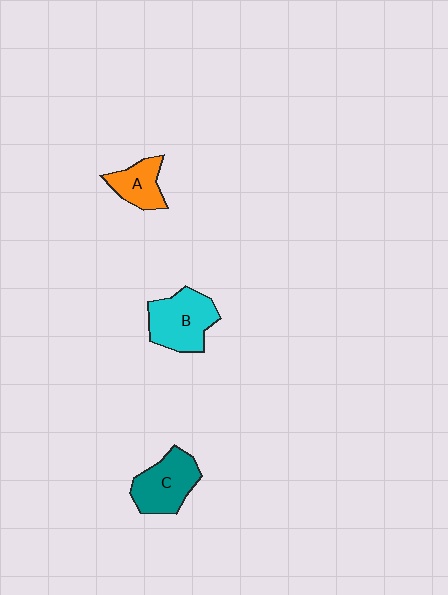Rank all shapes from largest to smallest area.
From largest to smallest: B (cyan), C (teal), A (orange).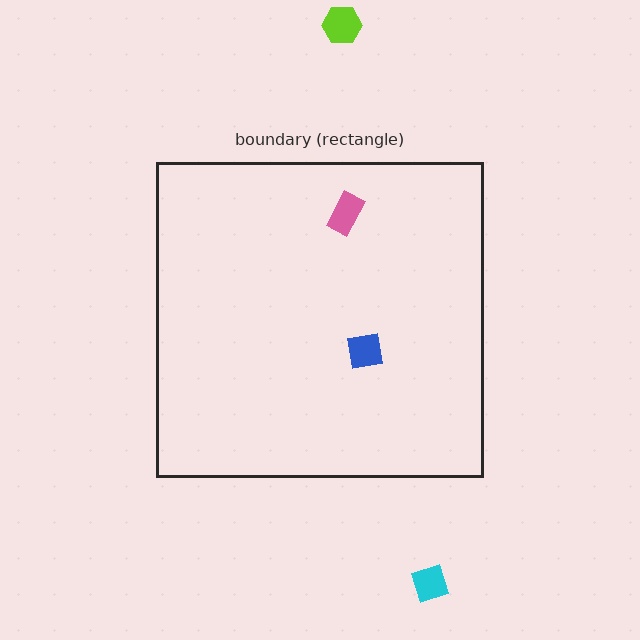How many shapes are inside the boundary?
2 inside, 2 outside.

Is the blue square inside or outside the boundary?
Inside.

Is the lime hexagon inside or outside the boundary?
Outside.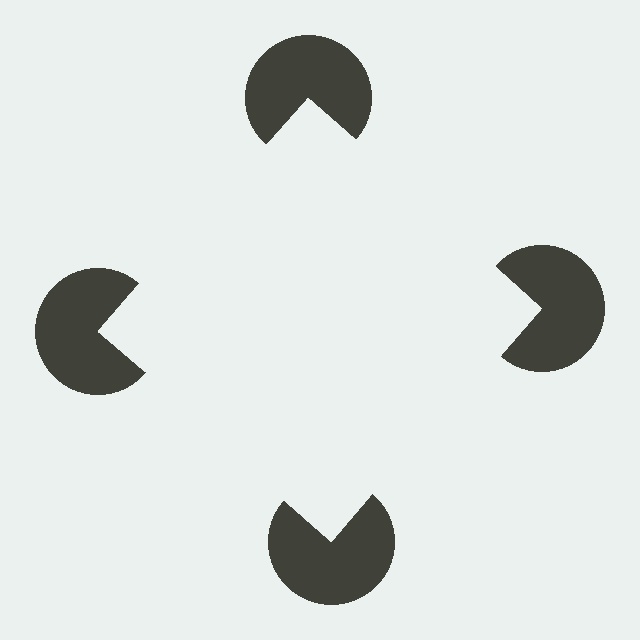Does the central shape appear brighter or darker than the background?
It typically appears slightly brighter than the background, even though no actual brightness change is drawn.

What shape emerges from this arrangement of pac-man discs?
An illusory square — its edges are inferred from the aligned wedge cuts in the pac-man discs, not physically drawn.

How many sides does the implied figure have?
4 sides.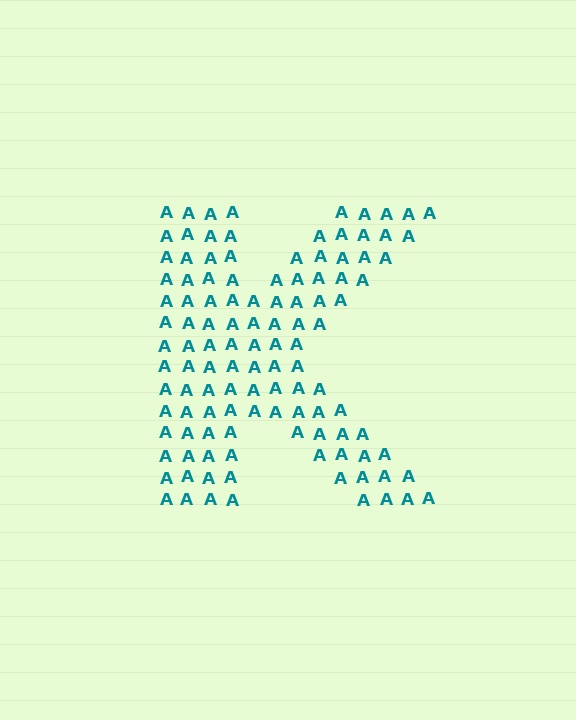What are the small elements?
The small elements are letter A's.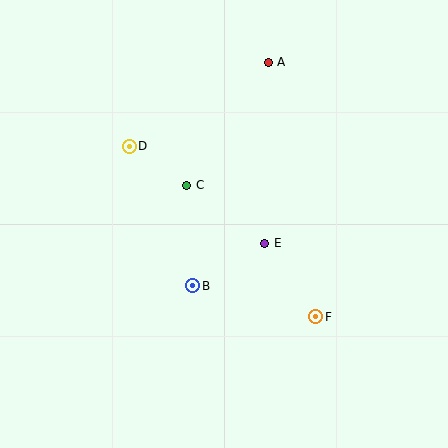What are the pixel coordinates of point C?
Point C is at (187, 185).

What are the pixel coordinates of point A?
Point A is at (268, 62).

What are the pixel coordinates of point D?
Point D is at (129, 146).